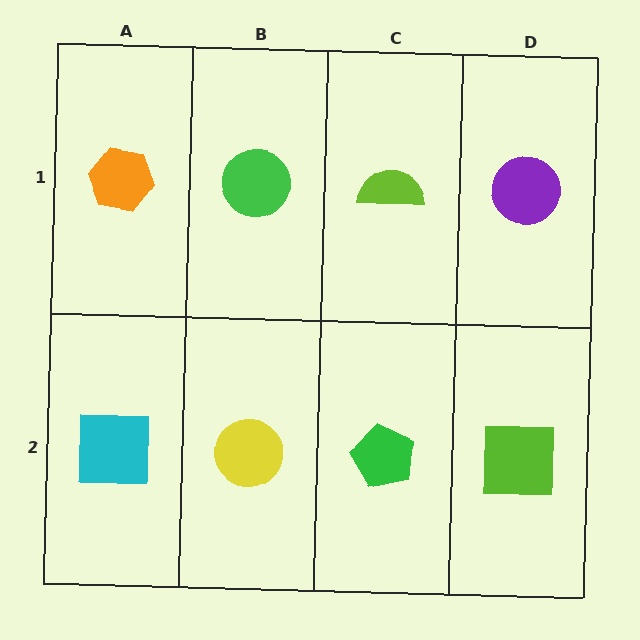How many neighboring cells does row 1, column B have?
3.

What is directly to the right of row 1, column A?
A green circle.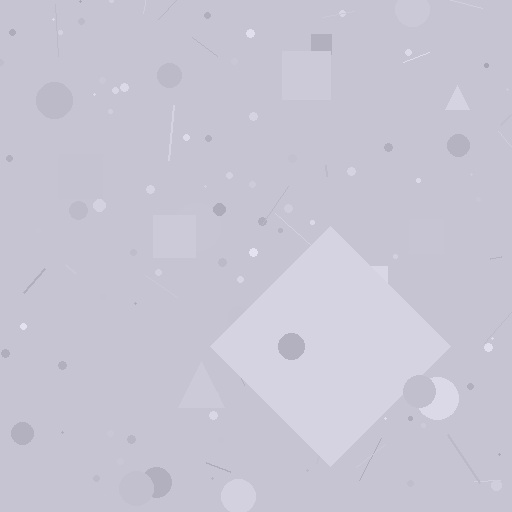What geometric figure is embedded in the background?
A diamond is embedded in the background.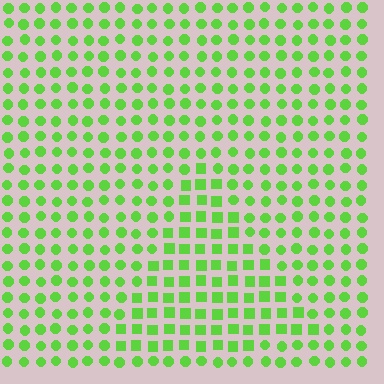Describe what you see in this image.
The image is filled with small lime elements arranged in a uniform grid. A triangle-shaped region contains squares, while the surrounding area contains circles. The boundary is defined purely by the change in element shape.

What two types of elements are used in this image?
The image uses squares inside the triangle region and circles outside it.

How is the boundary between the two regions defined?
The boundary is defined by a change in element shape: squares inside vs. circles outside. All elements share the same color and spacing.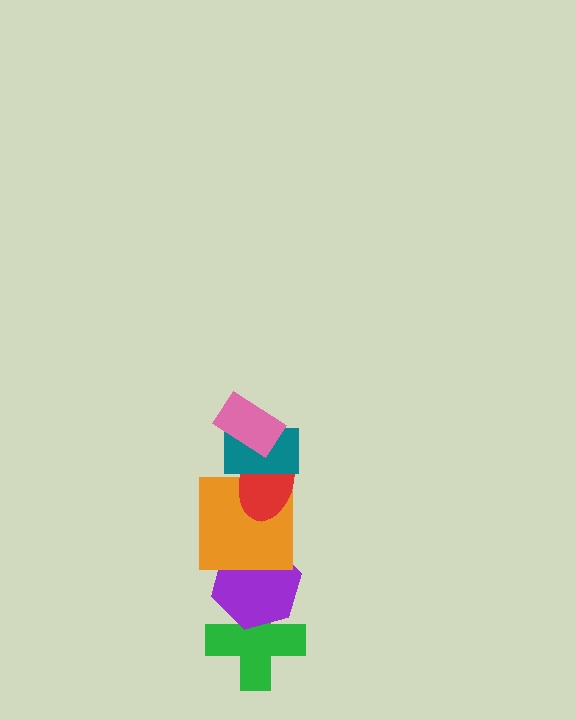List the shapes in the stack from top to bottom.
From top to bottom: the pink rectangle, the teal rectangle, the red ellipse, the orange square, the purple hexagon, the green cross.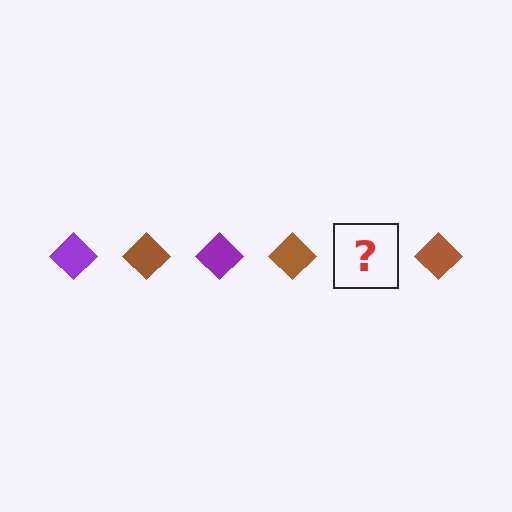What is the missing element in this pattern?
The missing element is a purple diamond.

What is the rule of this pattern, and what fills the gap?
The rule is that the pattern cycles through purple, brown diamonds. The gap should be filled with a purple diamond.